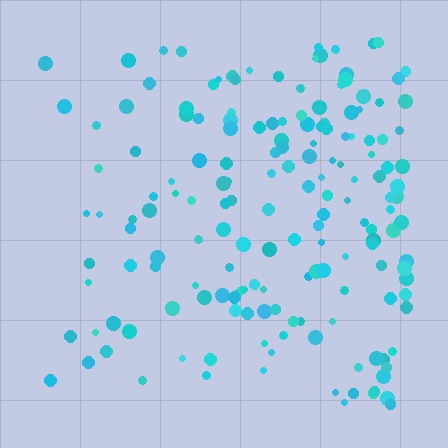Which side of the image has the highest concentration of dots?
The right.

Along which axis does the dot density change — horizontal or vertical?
Horizontal.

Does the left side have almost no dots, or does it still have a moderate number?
Still a moderate number, just noticeably fewer than the right.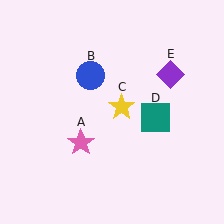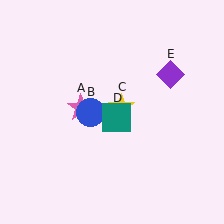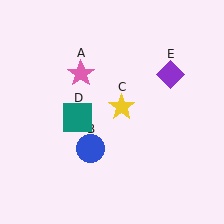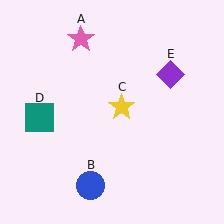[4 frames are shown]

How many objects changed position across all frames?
3 objects changed position: pink star (object A), blue circle (object B), teal square (object D).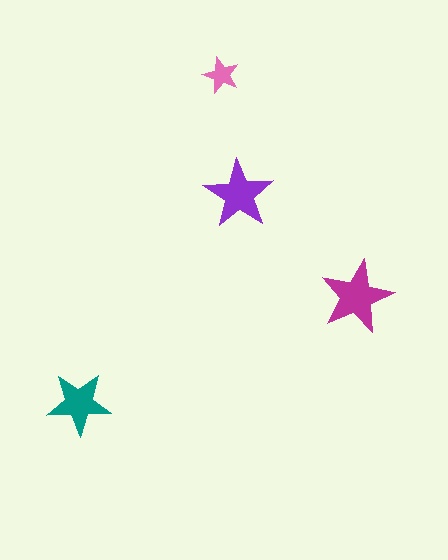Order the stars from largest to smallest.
the magenta one, the purple one, the teal one, the pink one.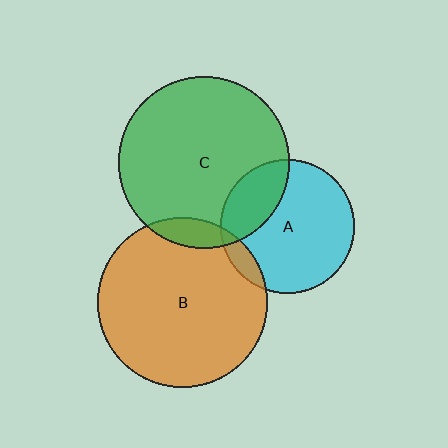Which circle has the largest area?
Circle C (green).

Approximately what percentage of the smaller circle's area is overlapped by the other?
Approximately 10%.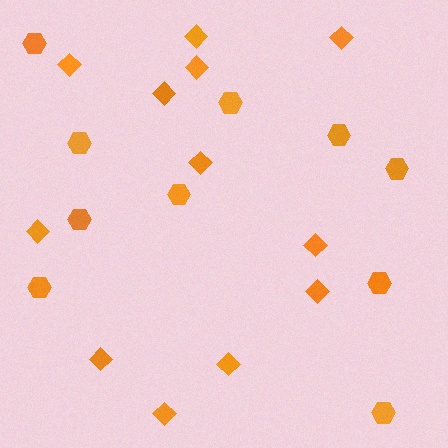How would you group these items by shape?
There are 2 groups: one group of diamonds (12) and one group of hexagons (10).